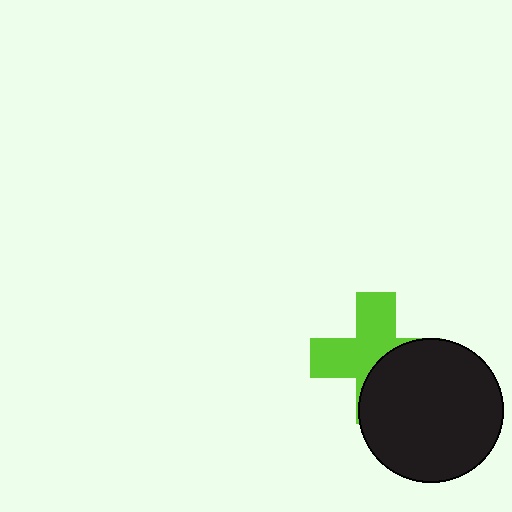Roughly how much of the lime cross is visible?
About half of it is visible (roughly 57%).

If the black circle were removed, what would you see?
You would see the complete lime cross.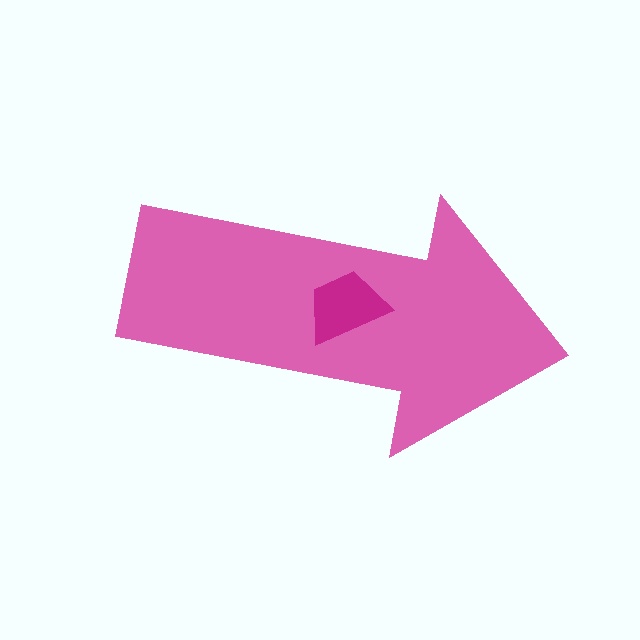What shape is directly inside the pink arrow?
The magenta trapezoid.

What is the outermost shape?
The pink arrow.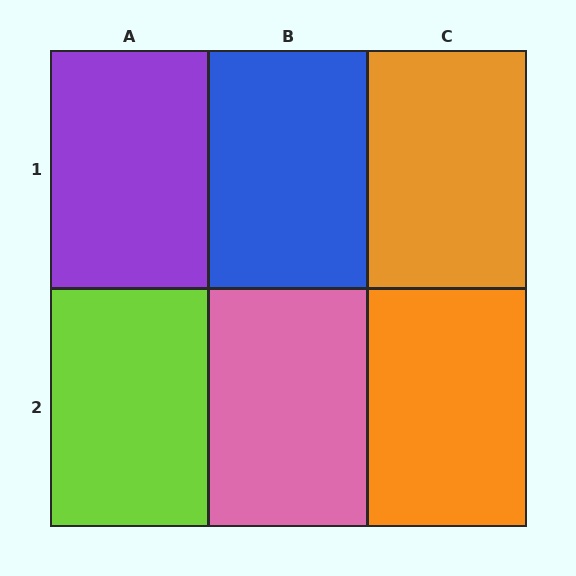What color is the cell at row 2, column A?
Lime.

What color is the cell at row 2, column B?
Pink.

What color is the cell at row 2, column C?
Orange.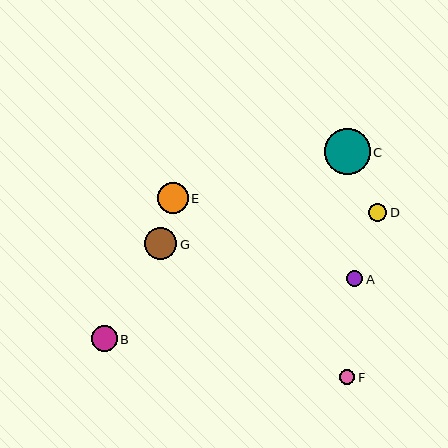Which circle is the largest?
Circle C is the largest with a size of approximately 46 pixels.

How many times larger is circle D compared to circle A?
Circle D is approximately 1.2 times the size of circle A.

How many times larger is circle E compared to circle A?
Circle E is approximately 1.9 times the size of circle A.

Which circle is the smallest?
Circle F is the smallest with a size of approximately 15 pixels.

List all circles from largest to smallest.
From largest to smallest: C, G, E, B, D, A, F.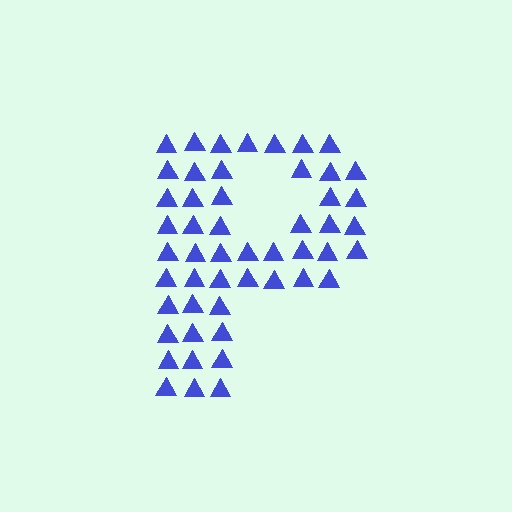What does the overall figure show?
The overall figure shows the letter P.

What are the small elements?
The small elements are triangles.